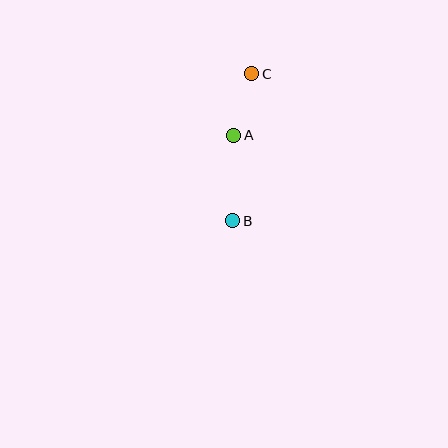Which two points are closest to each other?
Points A and C are closest to each other.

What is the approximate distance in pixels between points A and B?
The distance between A and B is approximately 86 pixels.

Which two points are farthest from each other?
Points B and C are farthest from each other.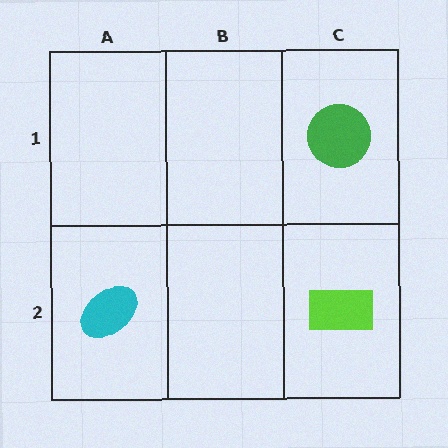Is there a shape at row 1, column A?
No, that cell is empty.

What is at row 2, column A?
A cyan ellipse.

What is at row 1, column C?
A green circle.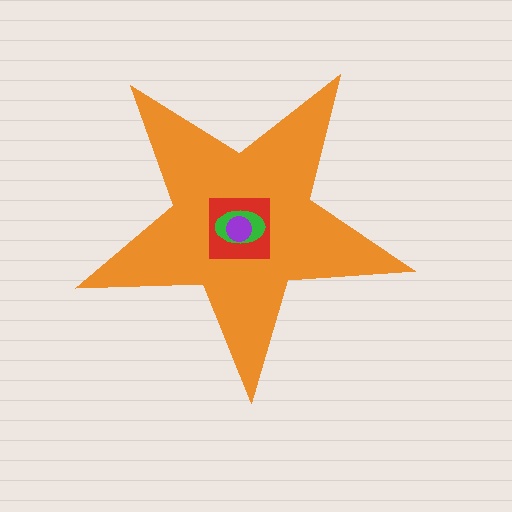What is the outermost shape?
The orange star.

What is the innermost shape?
The purple circle.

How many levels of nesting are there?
4.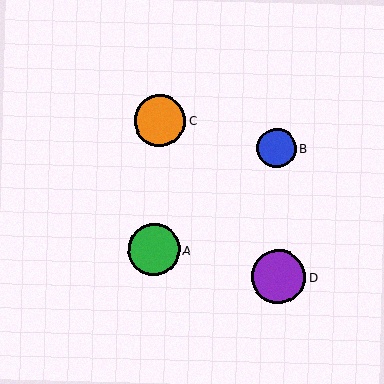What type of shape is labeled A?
Shape A is a green circle.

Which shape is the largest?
The purple circle (labeled D) is the largest.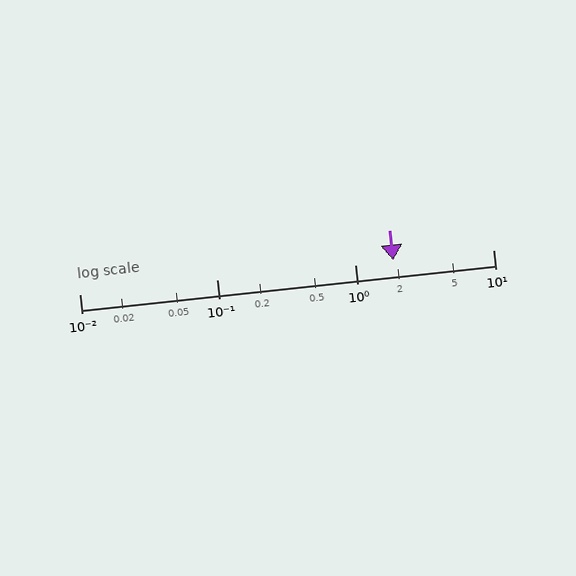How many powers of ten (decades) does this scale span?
The scale spans 3 decades, from 0.01 to 10.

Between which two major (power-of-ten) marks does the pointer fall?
The pointer is between 1 and 10.